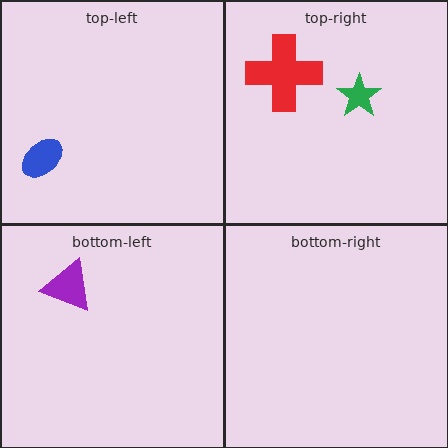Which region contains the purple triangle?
The bottom-left region.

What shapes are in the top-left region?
The blue ellipse.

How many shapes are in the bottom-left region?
1.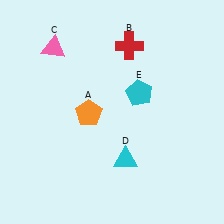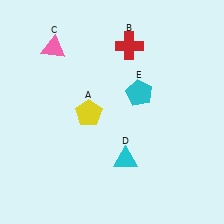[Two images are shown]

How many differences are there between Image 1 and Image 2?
There is 1 difference between the two images.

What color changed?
The pentagon (A) changed from orange in Image 1 to yellow in Image 2.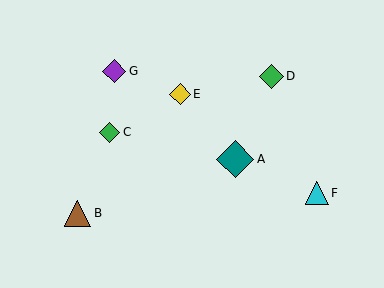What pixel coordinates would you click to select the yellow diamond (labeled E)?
Click at (180, 94) to select the yellow diamond E.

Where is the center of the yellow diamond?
The center of the yellow diamond is at (180, 94).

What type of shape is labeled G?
Shape G is a purple diamond.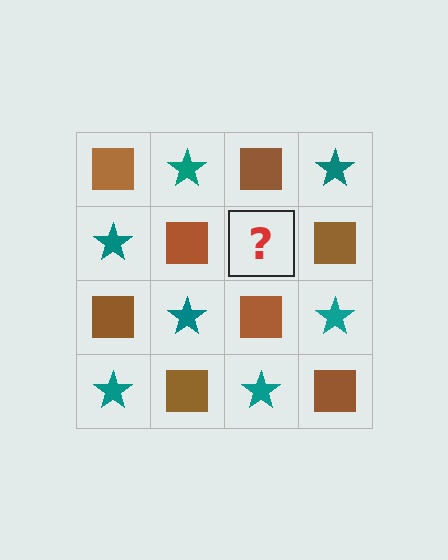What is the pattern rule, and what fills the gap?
The rule is that it alternates brown square and teal star in a checkerboard pattern. The gap should be filled with a teal star.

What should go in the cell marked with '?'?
The missing cell should contain a teal star.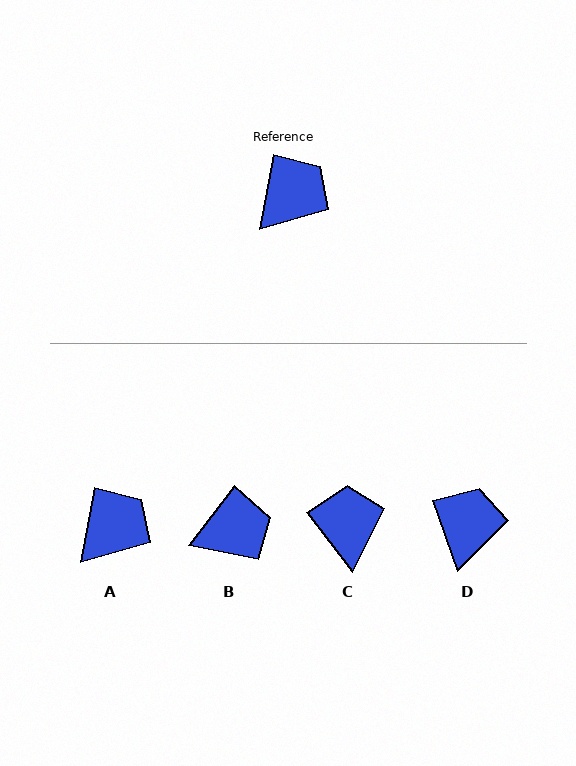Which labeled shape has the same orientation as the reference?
A.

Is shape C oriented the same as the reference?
No, it is off by about 48 degrees.